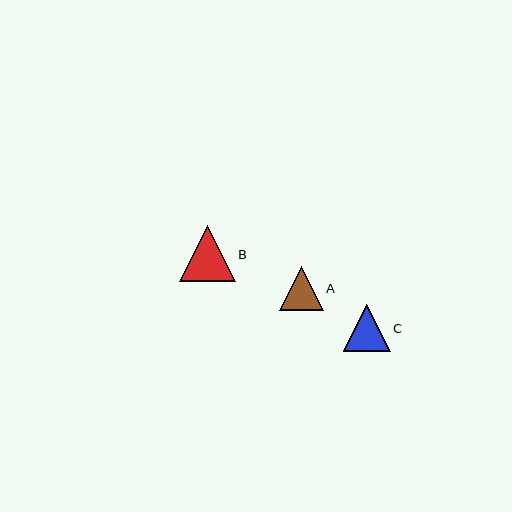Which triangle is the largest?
Triangle B is the largest with a size of approximately 55 pixels.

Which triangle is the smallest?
Triangle A is the smallest with a size of approximately 44 pixels.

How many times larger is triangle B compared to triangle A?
Triangle B is approximately 1.3 times the size of triangle A.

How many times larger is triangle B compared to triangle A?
Triangle B is approximately 1.3 times the size of triangle A.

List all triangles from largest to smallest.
From largest to smallest: B, C, A.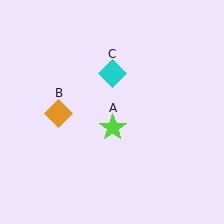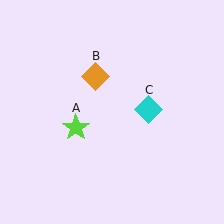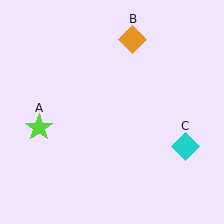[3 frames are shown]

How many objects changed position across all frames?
3 objects changed position: lime star (object A), orange diamond (object B), cyan diamond (object C).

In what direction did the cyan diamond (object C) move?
The cyan diamond (object C) moved down and to the right.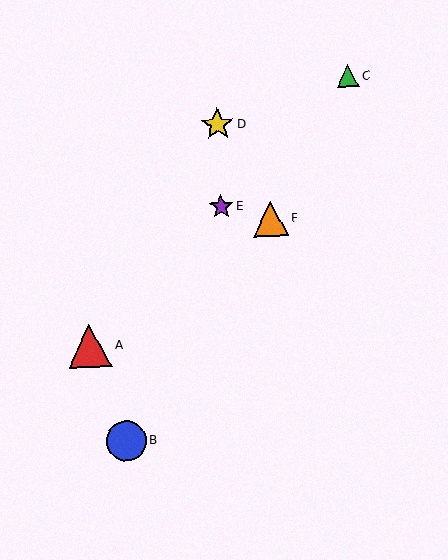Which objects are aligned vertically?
Objects D, E are aligned vertically.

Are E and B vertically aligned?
No, E is at x≈221 and B is at x≈126.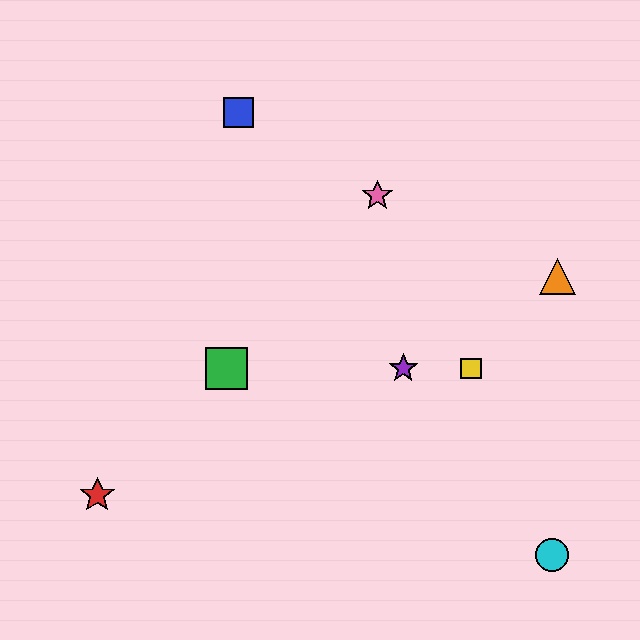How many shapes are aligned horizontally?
3 shapes (the green square, the yellow square, the purple star) are aligned horizontally.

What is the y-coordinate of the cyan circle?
The cyan circle is at y≈555.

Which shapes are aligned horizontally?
The green square, the yellow square, the purple star are aligned horizontally.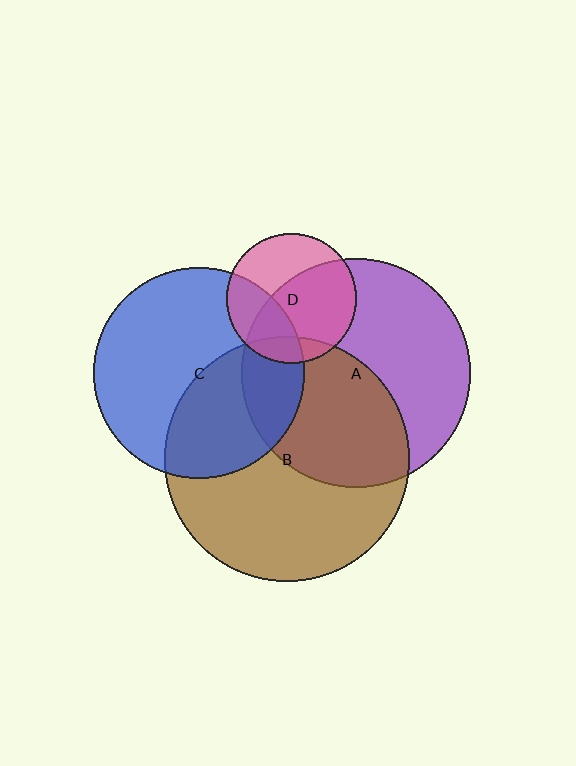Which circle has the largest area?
Circle B (brown).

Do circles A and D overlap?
Yes.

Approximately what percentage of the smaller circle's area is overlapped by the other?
Approximately 60%.